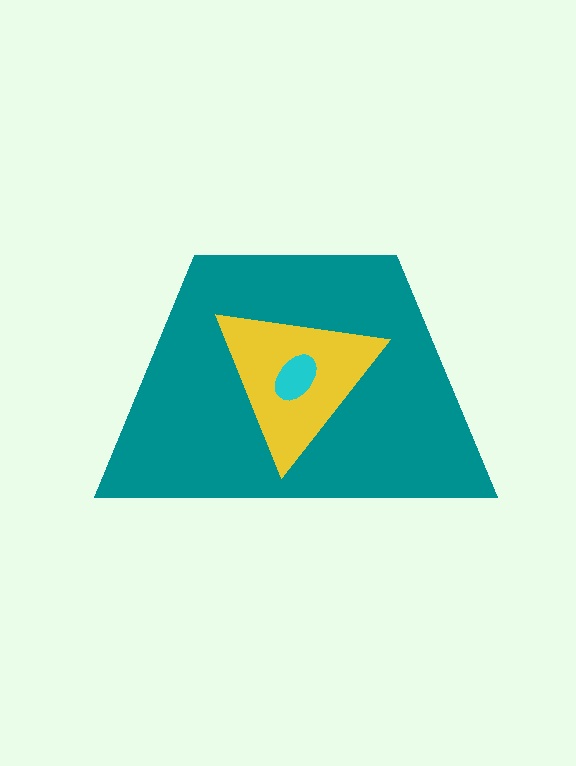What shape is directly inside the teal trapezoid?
The yellow triangle.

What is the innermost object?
The cyan ellipse.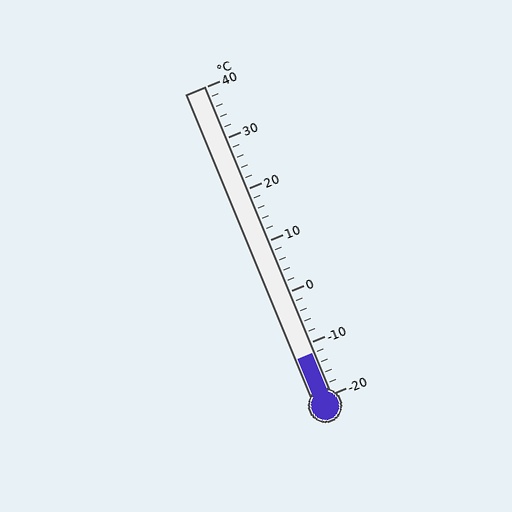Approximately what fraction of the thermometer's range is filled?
The thermometer is filled to approximately 15% of its range.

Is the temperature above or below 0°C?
The temperature is below 0°C.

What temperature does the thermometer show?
The thermometer shows approximately -12°C.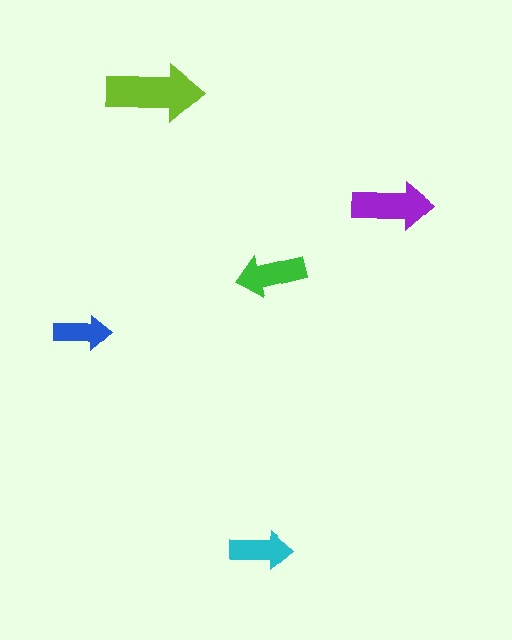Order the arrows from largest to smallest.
the lime one, the purple one, the green one, the cyan one, the blue one.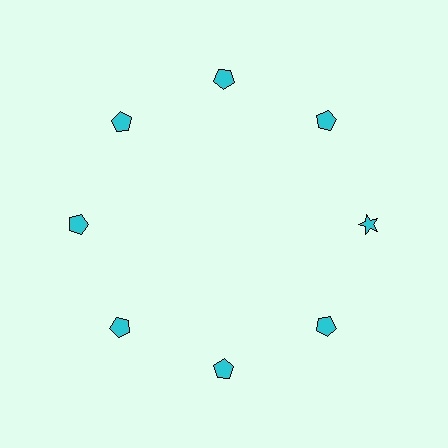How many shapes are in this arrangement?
There are 8 shapes arranged in a ring pattern.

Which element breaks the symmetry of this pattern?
The cyan star at roughly the 3 o'clock position breaks the symmetry. All other shapes are cyan pentagons.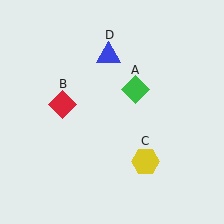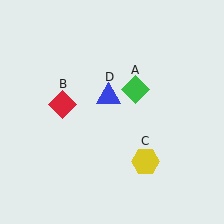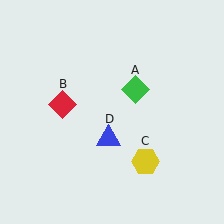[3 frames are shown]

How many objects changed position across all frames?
1 object changed position: blue triangle (object D).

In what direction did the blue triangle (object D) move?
The blue triangle (object D) moved down.